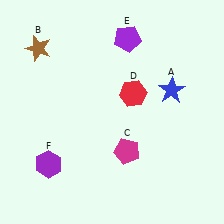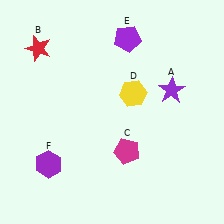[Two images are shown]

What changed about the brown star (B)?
In Image 1, B is brown. In Image 2, it changed to red.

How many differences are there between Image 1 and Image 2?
There are 3 differences between the two images.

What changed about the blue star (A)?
In Image 1, A is blue. In Image 2, it changed to purple.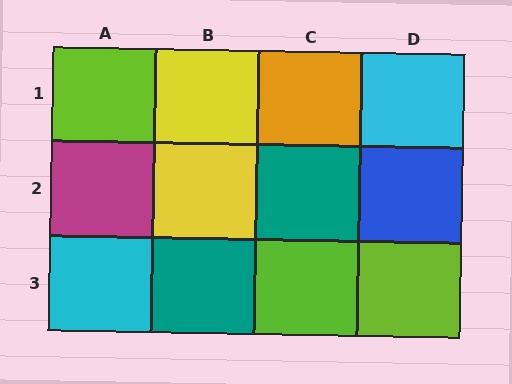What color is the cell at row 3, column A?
Cyan.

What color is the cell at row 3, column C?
Lime.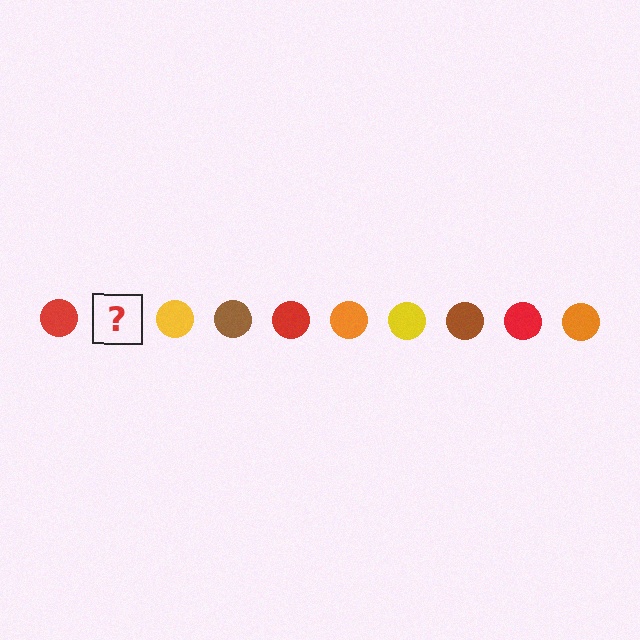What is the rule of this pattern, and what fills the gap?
The rule is that the pattern cycles through red, orange, yellow, brown circles. The gap should be filled with an orange circle.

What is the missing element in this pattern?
The missing element is an orange circle.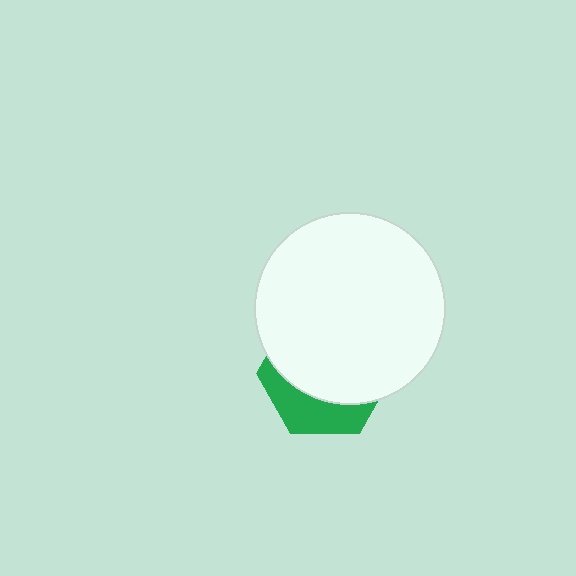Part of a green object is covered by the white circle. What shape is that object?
It is a hexagon.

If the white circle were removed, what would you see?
You would see the complete green hexagon.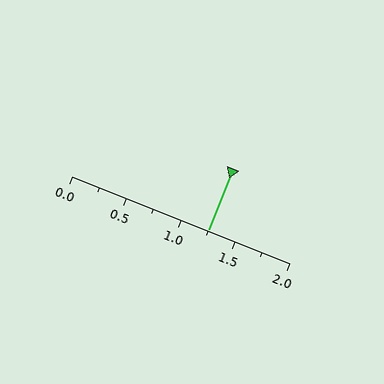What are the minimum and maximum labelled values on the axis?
The axis runs from 0.0 to 2.0.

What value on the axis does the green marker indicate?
The marker indicates approximately 1.25.